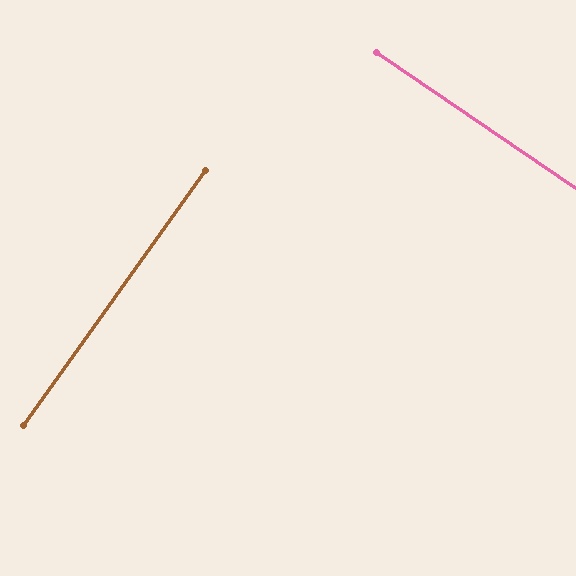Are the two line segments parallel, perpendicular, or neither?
Perpendicular — they meet at approximately 89°.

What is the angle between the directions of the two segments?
Approximately 89 degrees.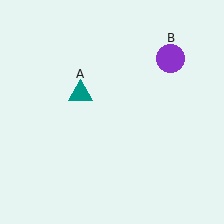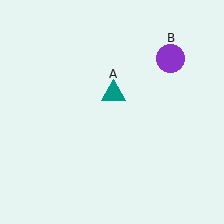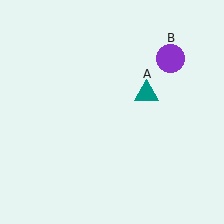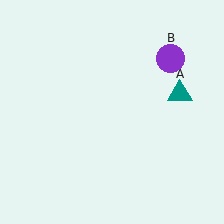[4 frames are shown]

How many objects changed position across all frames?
1 object changed position: teal triangle (object A).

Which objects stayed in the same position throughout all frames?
Purple circle (object B) remained stationary.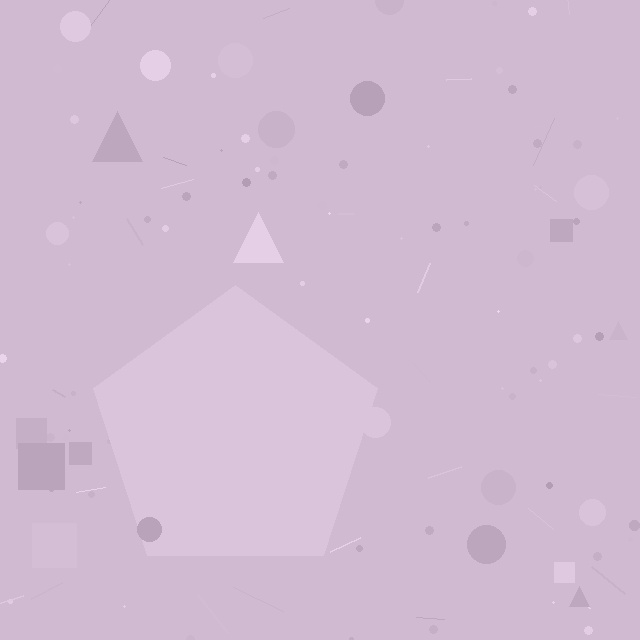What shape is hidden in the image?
A pentagon is hidden in the image.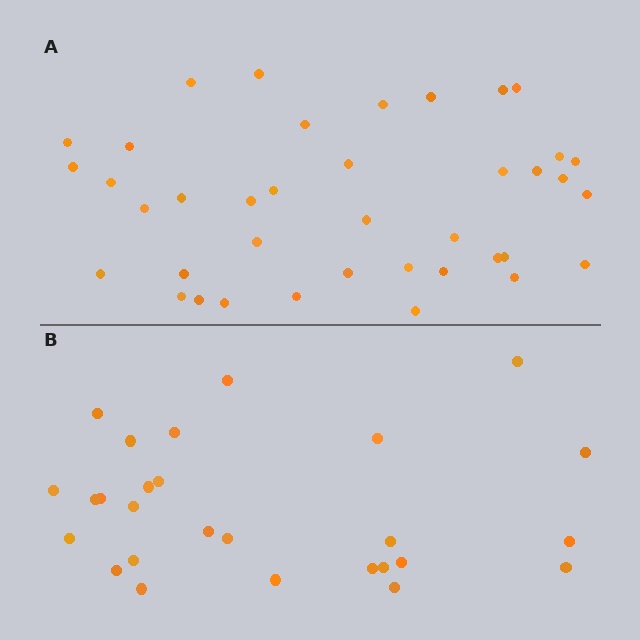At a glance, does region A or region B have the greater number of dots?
Region A (the top region) has more dots.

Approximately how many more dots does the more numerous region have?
Region A has roughly 12 or so more dots than region B.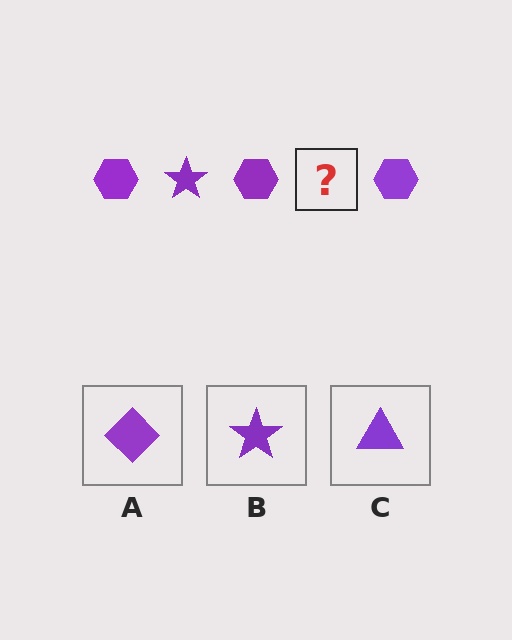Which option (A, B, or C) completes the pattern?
B.